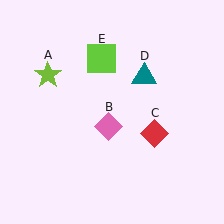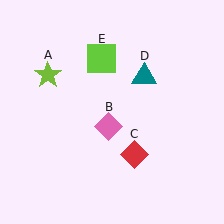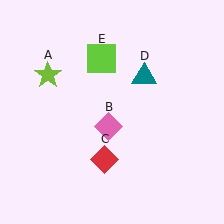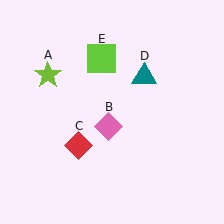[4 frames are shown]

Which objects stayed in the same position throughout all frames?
Lime star (object A) and pink diamond (object B) and teal triangle (object D) and lime square (object E) remained stationary.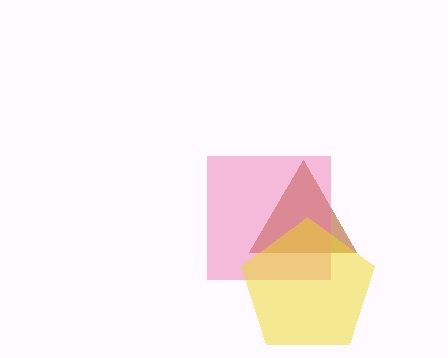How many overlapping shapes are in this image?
There are 3 overlapping shapes in the image.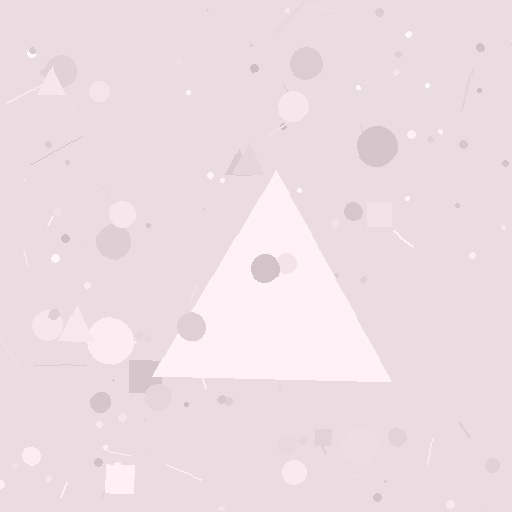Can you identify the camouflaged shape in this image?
The camouflaged shape is a triangle.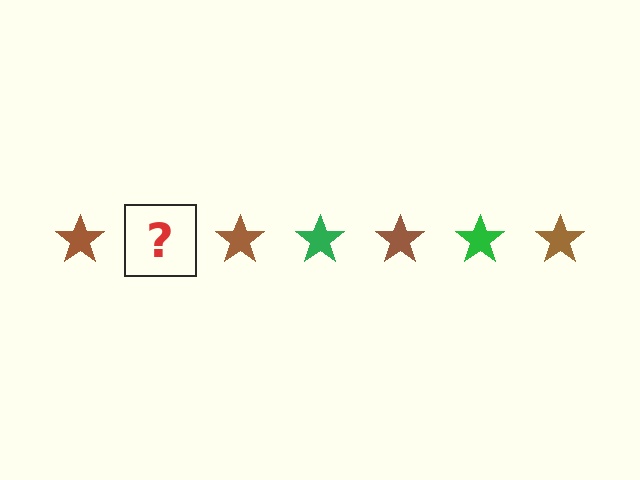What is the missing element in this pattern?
The missing element is a green star.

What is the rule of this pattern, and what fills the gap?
The rule is that the pattern cycles through brown, green stars. The gap should be filled with a green star.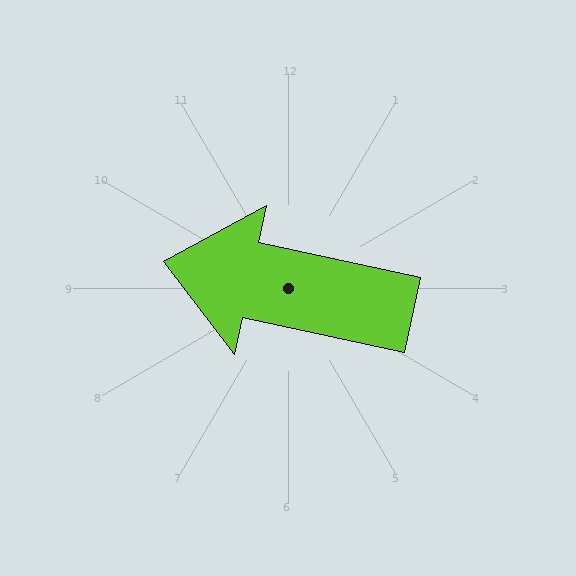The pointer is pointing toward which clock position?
Roughly 9 o'clock.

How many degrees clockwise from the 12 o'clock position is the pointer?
Approximately 282 degrees.